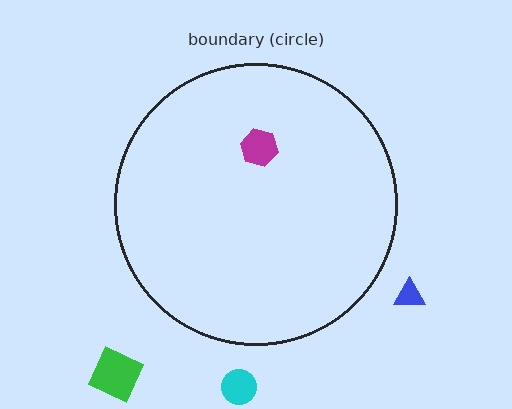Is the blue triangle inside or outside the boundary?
Outside.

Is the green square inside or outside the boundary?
Outside.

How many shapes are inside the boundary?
1 inside, 3 outside.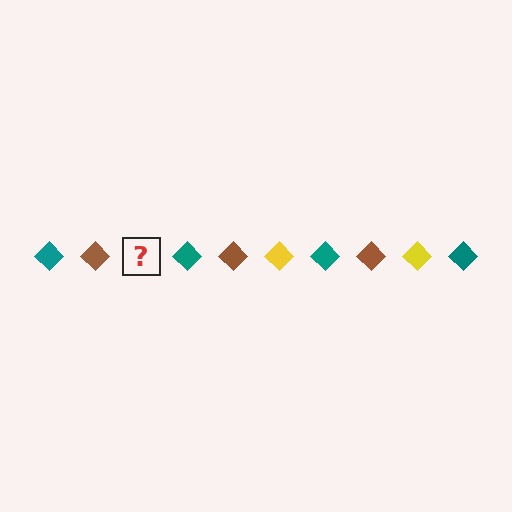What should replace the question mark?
The question mark should be replaced with a yellow diamond.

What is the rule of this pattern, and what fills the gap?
The rule is that the pattern cycles through teal, brown, yellow diamonds. The gap should be filled with a yellow diamond.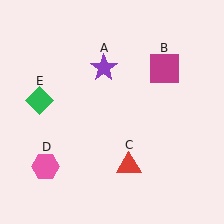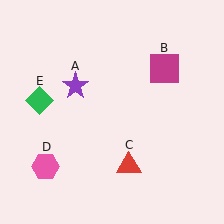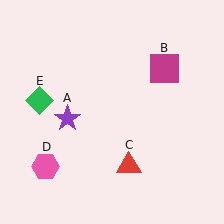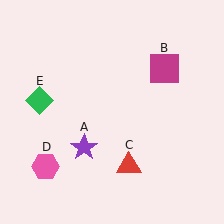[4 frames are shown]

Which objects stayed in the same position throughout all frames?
Magenta square (object B) and red triangle (object C) and pink hexagon (object D) and green diamond (object E) remained stationary.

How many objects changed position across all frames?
1 object changed position: purple star (object A).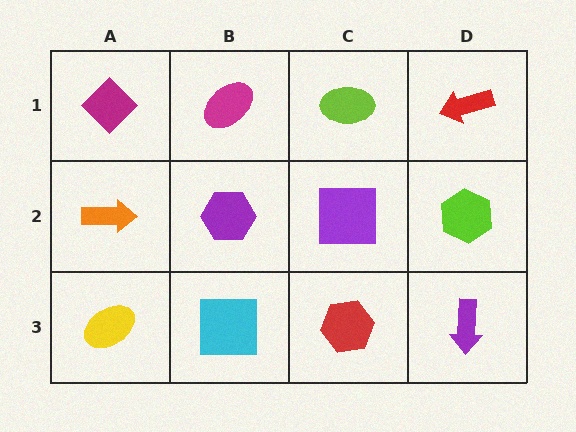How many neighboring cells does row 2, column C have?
4.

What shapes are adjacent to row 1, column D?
A lime hexagon (row 2, column D), a lime ellipse (row 1, column C).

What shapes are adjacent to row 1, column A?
An orange arrow (row 2, column A), a magenta ellipse (row 1, column B).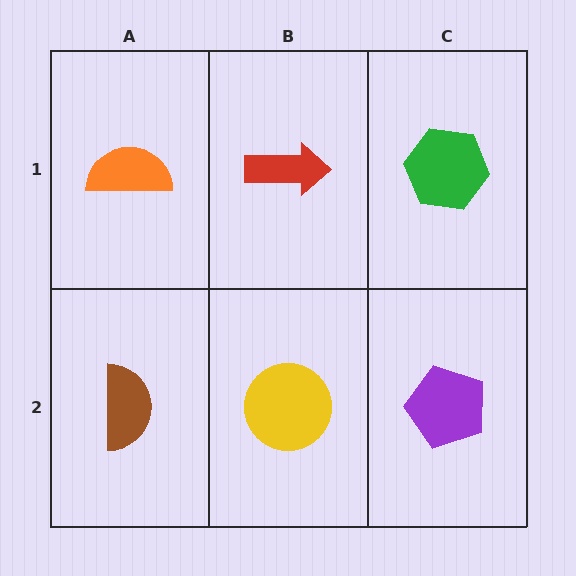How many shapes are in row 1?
3 shapes.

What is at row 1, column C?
A green hexagon.